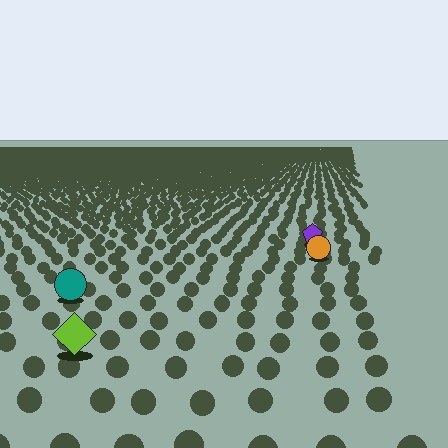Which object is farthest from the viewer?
The purple pentagon is farthest from the viewer. It appears smaller and the ground texture around it is denser.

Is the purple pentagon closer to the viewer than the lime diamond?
No. The lime diamond is closer — you can tell from the texture gradient: the ground texture is coarser near it.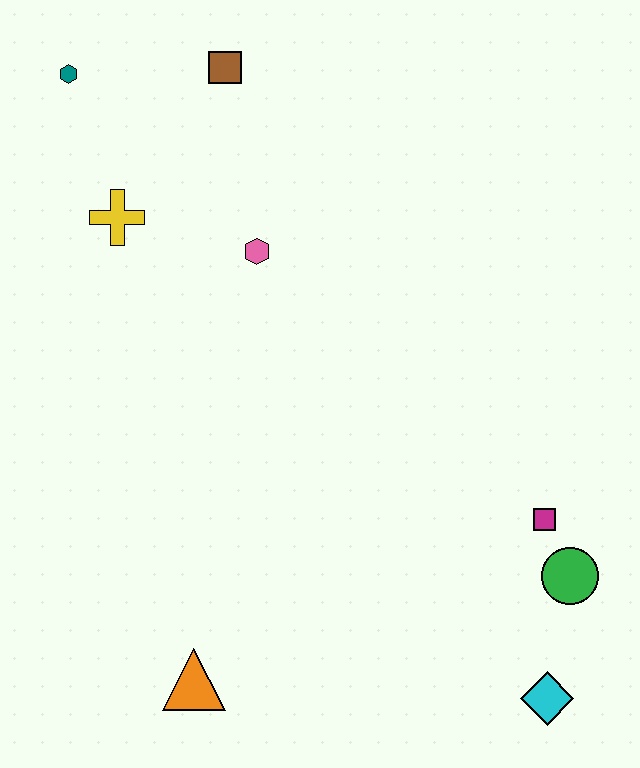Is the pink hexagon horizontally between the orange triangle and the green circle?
Yes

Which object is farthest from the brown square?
The cyan diamond is farthest from the brown square.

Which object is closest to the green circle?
The magenta square is closest to the green circle.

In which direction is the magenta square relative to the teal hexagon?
The magenta square is to the right of the teal hexagon.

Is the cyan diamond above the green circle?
No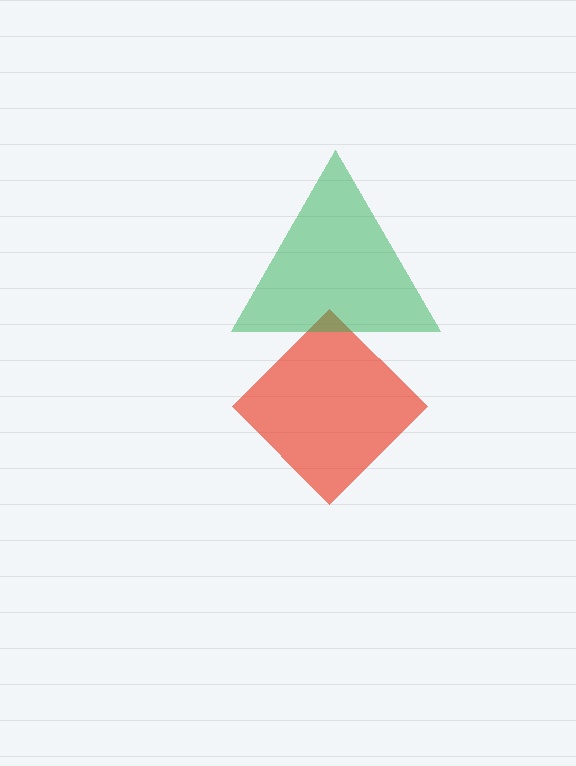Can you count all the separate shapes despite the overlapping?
Yes, there are 2 separate shapes.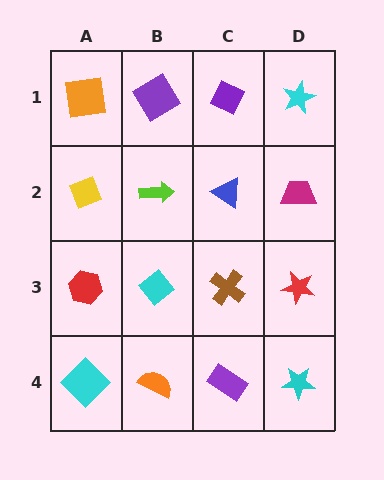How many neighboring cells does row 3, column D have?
3.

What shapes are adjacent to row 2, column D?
A cyan star (row 1, column D), a red star (row 3, column D), a blue triangle (row 2, column C).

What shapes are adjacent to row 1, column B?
A lime arrow (row 2, column B), an orange square (row 1, column A), a purple diamond (row 1, column C).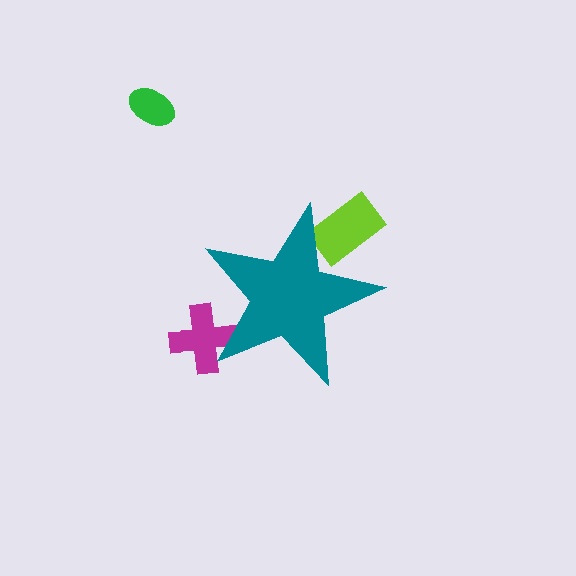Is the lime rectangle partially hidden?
Yes, the lime rectangle is partially hidden behind the teal star.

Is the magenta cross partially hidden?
Yes, the magenta cross is partially hidden behind the teal star.